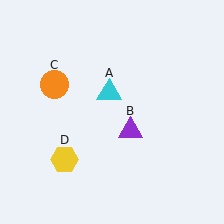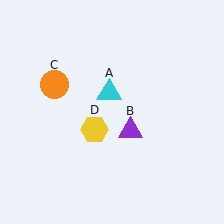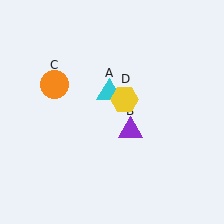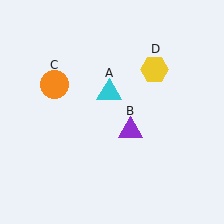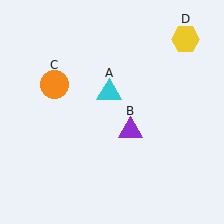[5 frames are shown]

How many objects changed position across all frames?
1 object changed position: yellow hexagon (object D).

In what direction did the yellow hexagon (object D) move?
The yellow hexagon (object D) moved up and to the right.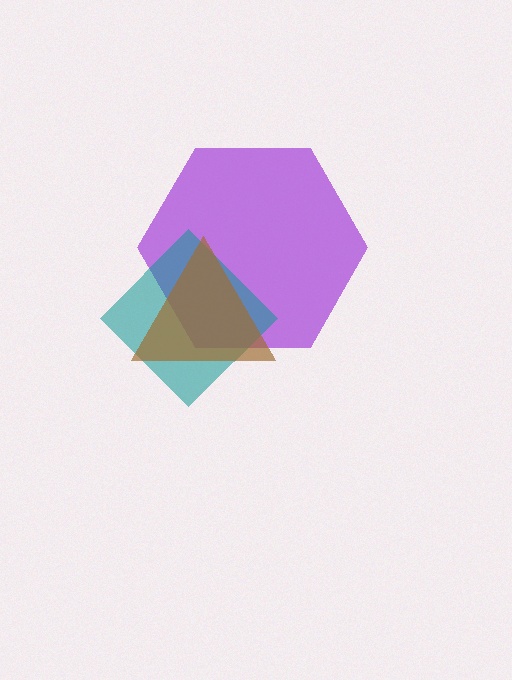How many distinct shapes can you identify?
There are 3 distinct shapes: a purple hexagon, a teal diamond, a brown triangle.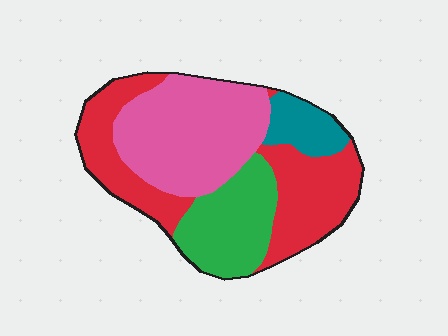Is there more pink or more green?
Pink.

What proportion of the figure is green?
Green takes up about one fifth (1/5) of the figure.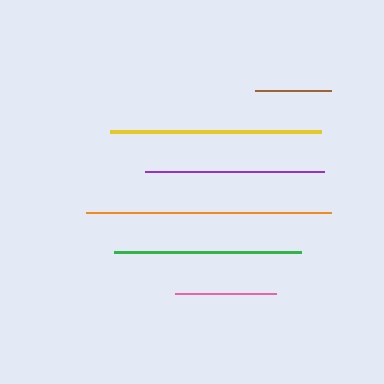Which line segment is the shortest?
The brown line is the shortest at approximately 76 pixels.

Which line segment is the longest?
The orange line is the longest at approximately 245 pixels.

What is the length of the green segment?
The green segment is approximately 187 pixels long.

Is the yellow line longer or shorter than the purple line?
The yellow line is longer than the purple line.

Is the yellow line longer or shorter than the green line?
The yellow line is longer than the green line.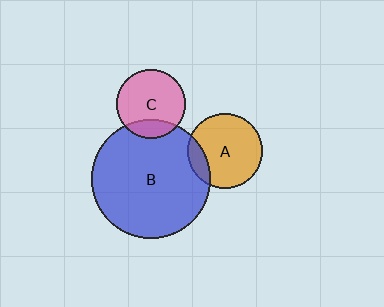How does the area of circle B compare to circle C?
Approximately 2.9 times.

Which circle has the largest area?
Circle B (blue).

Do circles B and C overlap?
Yes.